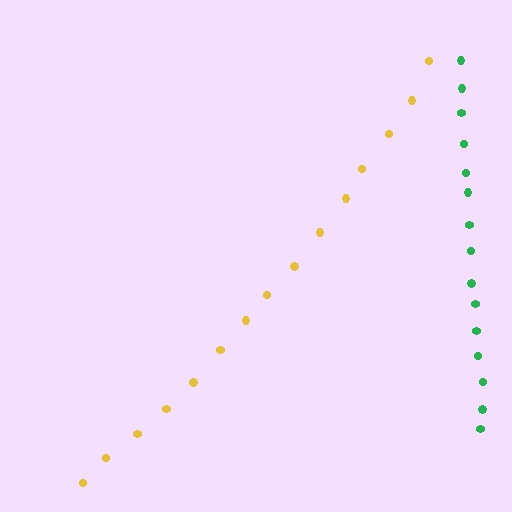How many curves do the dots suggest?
There are 2 distinct paths.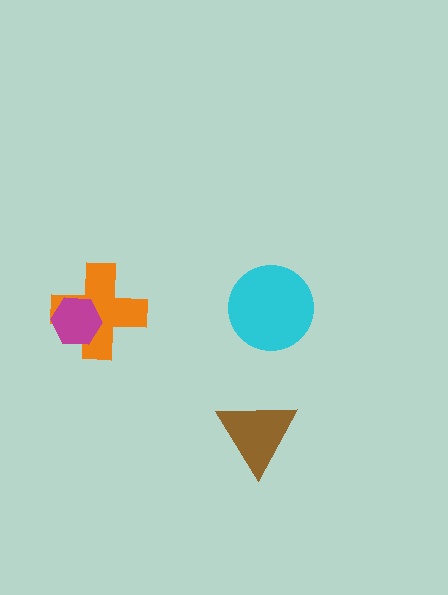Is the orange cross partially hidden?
Yes, it is partially covered by another shape.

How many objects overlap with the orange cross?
1 object overlaps with the orange cross.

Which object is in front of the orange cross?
The magenta hexagon is in front of the orange cross.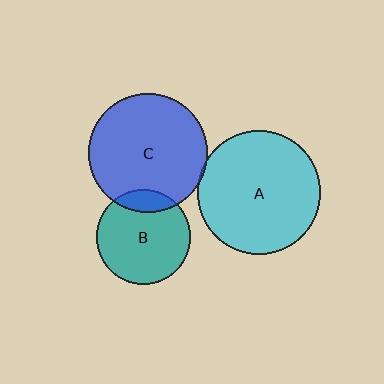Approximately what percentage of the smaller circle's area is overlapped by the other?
Approximately 5%.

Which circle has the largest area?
Circle A (cyan).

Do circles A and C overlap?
Yes.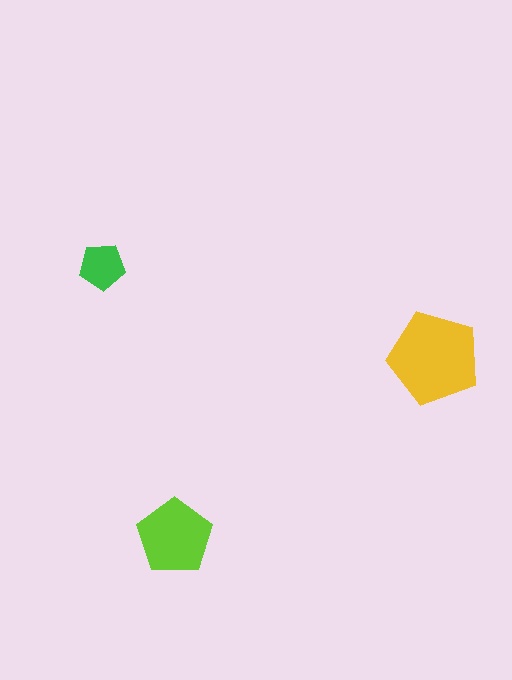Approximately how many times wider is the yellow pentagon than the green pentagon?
About 2 times wider.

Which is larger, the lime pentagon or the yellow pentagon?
The yellow one.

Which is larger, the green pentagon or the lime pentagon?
The lime one.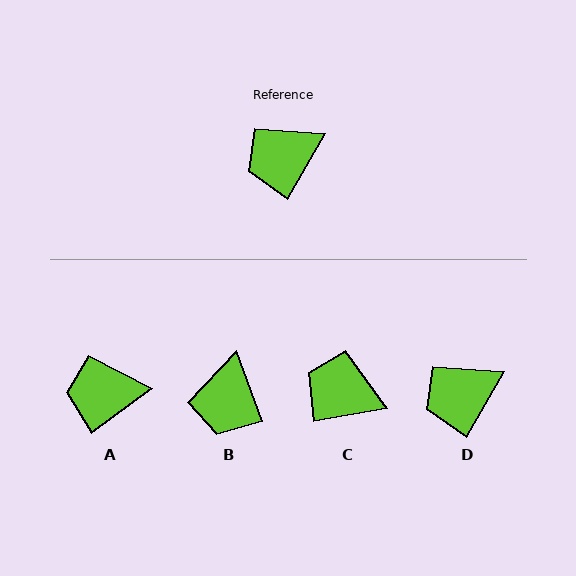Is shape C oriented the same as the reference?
No, it is off by about 50 degrees.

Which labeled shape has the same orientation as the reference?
D.